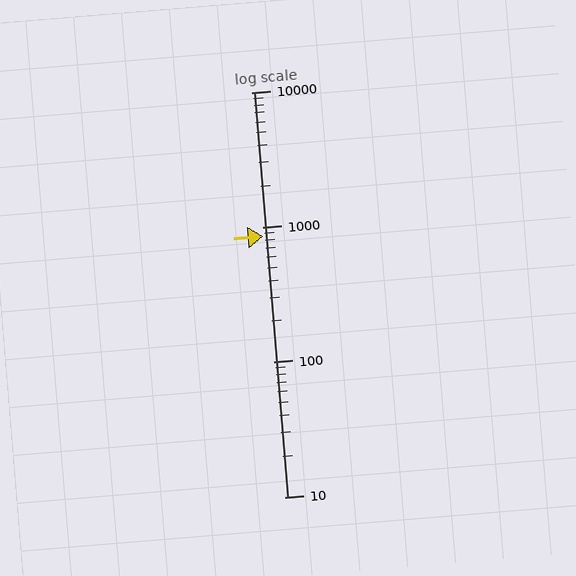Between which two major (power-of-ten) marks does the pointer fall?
The pointer is between 100 and 1000.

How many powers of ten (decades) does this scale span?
The scale spans 3 decades, from 10 to 10000.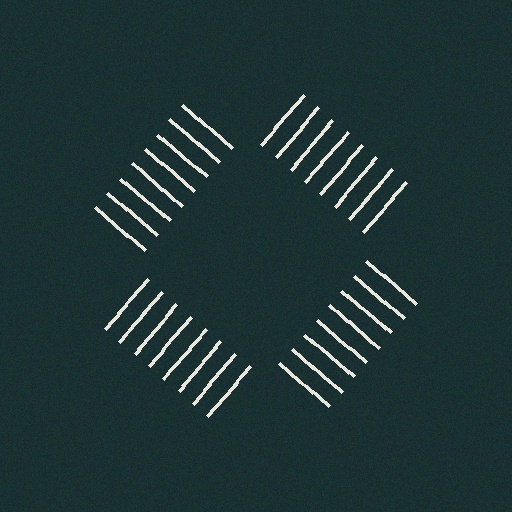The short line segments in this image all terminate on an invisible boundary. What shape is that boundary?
An illusory square — the line segments terminate on its edges but no continuous stroke is drawn.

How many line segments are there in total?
32 — 8 along each of the 4 edges.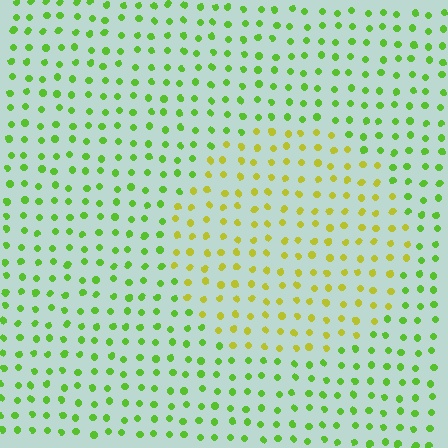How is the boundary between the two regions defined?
The boundary is defined purely by a slight shift in hue (about 39 degrees). Spacing, size, and orientation are identical on both sides.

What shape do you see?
I see a circle.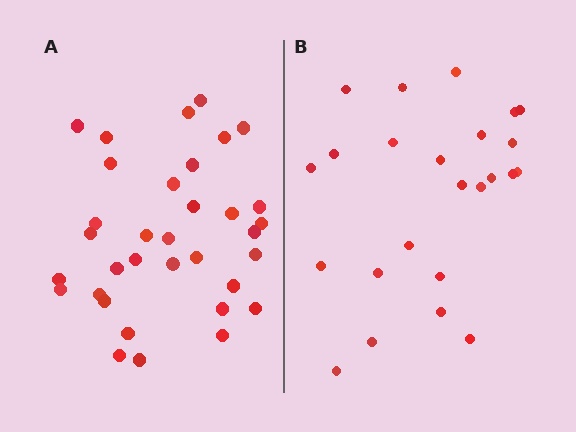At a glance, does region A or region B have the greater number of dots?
Region A (the left region) has more dots.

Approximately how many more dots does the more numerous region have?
Region A has roughly 10 or so more dots than region B.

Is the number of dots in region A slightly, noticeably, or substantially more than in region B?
Region A has noticeably more, but not dramatically so. The ratio is roughly 1.4 to 1.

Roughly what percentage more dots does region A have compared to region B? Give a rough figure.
About 40% more.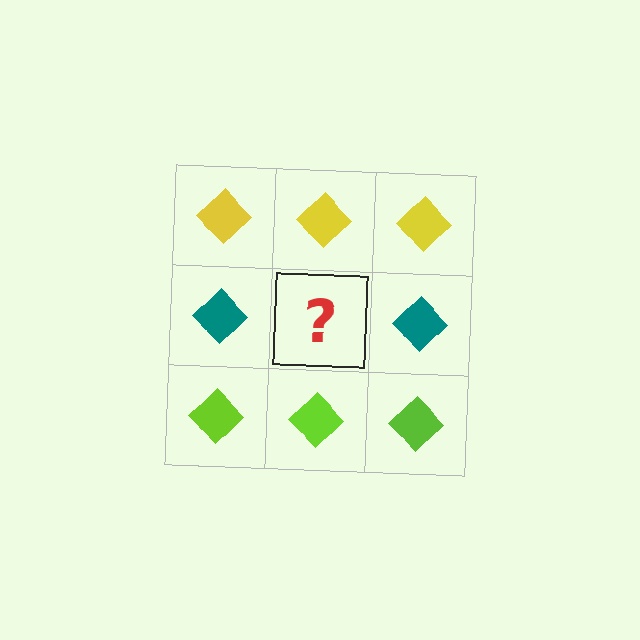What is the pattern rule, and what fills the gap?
The rule is that each row has a consistent color. The gap should be filled with a teal diamond.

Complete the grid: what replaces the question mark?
The question mark should be replaced with a teal diamond.